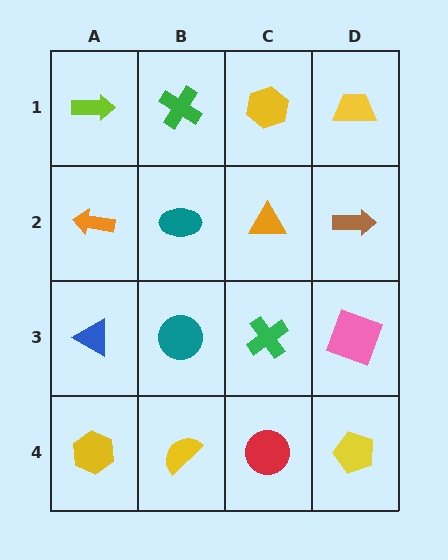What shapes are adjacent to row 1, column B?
A teal ellipse (row 2, column B), a lime arrow (row 1, column A), a yellow hexagon (row 1, column C).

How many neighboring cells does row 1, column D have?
2.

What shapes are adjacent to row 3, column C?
An orange triangle (row 2, column C), a red circle (row 4, column C), a teal circle (row 3, column B), a pink square (row 3, column D).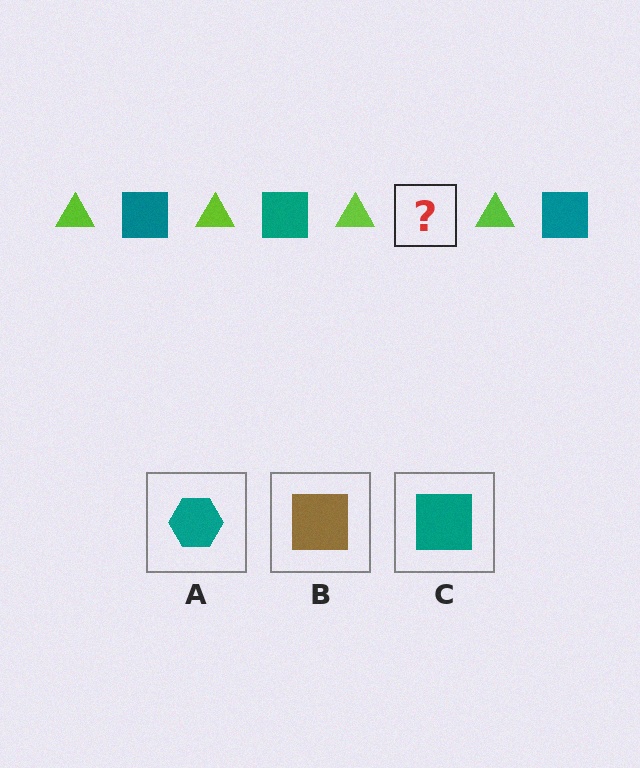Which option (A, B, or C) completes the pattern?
C.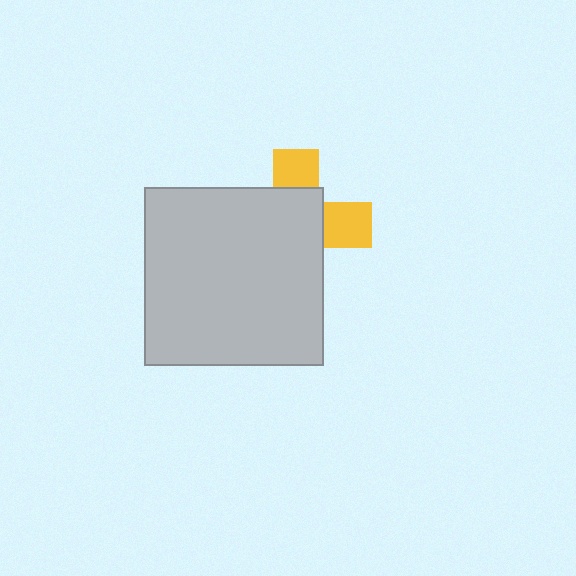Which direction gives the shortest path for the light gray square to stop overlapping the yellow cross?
Moving toward the lower-left gives the shortest separation.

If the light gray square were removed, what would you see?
You would see the complete yellow cross.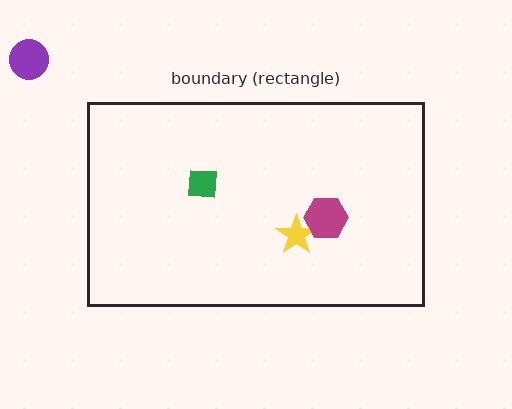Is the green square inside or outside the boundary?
Inside.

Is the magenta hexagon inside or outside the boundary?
Inside.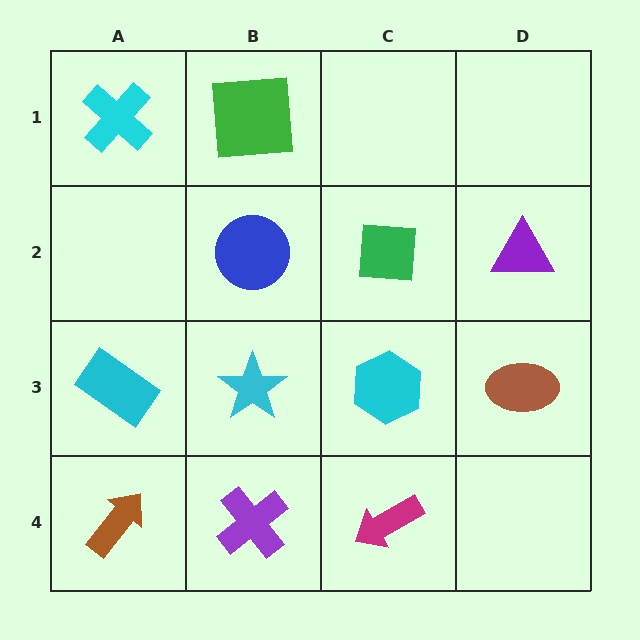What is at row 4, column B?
A purple cross.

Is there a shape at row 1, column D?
No, that cell is empty.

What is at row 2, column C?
A green square.